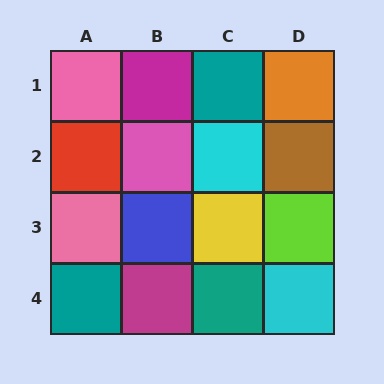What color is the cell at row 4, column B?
Magenta.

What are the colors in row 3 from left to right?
Pink, blue, yellow, lime.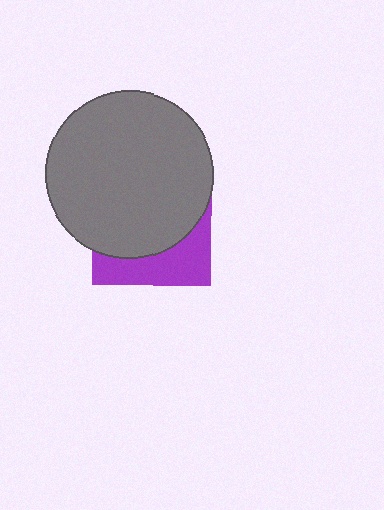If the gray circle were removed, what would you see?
You would see the complete purple square.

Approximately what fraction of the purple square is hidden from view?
Roughly 67% of the purple square is hidden behind the gray circle.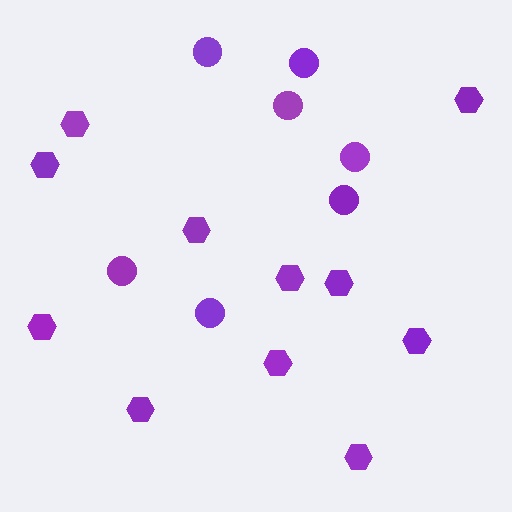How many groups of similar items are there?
There are 2 groups: one group of hexagons (11) and one group of circles (7).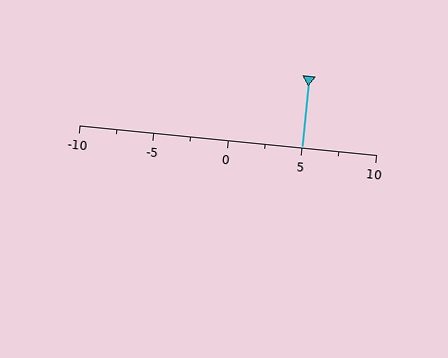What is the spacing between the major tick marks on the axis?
The major ticks are spaced 5 apart.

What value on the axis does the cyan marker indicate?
The marker indicates approximately 5.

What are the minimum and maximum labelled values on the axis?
The axis runs from -10 to 10.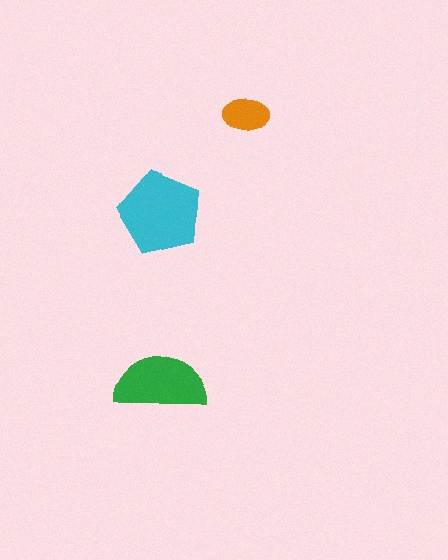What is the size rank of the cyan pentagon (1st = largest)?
1st.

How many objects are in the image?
There are 3 objects in the image.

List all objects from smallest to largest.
The orange ellipse, the green semicircle, the cyan pentagon.